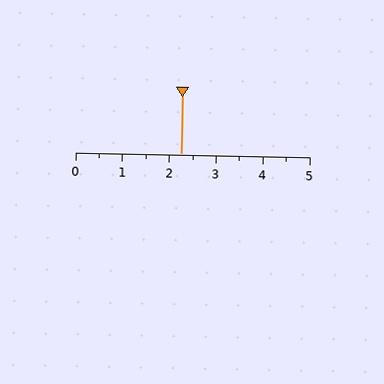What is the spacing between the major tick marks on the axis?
The major ticks are spaced 1 apart.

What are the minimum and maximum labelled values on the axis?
The axis runs from 0 to 5.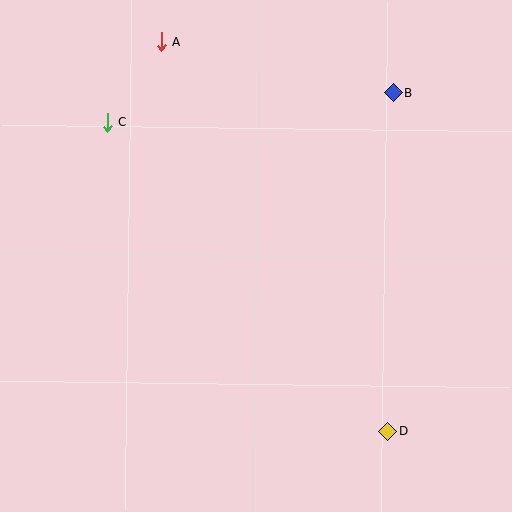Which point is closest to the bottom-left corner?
Point D is closest to the bottom-left corner.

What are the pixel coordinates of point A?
Point A is at (161, 42).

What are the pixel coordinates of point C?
Point C is at (107, 122).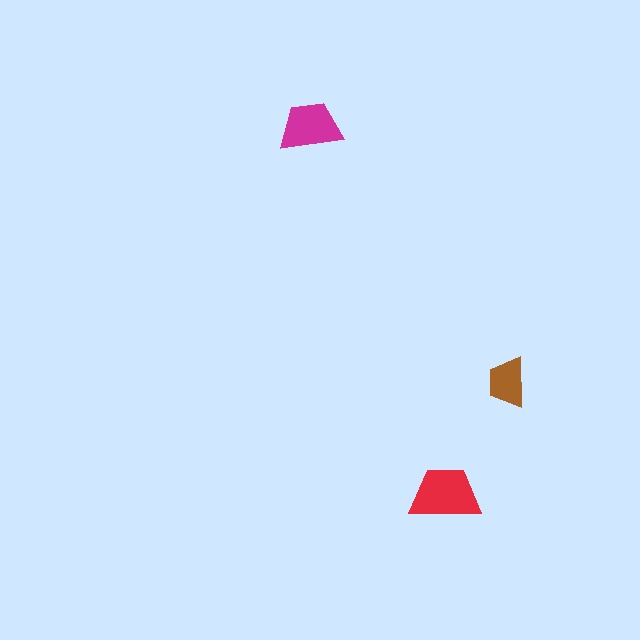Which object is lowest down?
The red trapezoid is bottommost.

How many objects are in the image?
There are 3 objects in the image.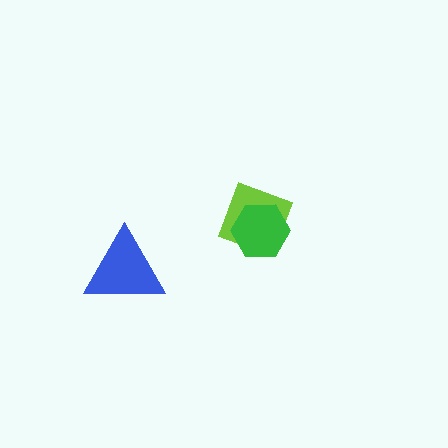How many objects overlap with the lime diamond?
1 object overlaps with the lime diamond.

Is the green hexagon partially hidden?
No, no other shape covers it.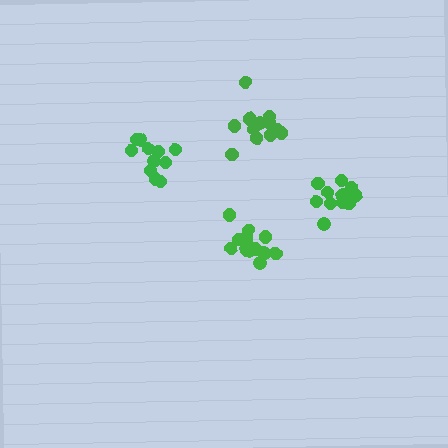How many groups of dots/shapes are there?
There are 4 groups.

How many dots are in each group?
Group 1: 12 dots, Group 2: 11 dots, Group 3: 12 dots, Group 4: 13 dots (48 total).